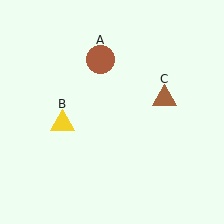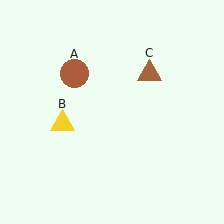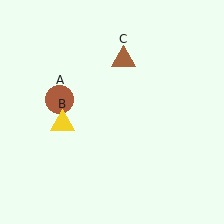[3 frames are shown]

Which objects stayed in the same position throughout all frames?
Yellow triangle (object B) remained stationary.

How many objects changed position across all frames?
2 objects changed position: brown circle (object A), brown triangle (object C).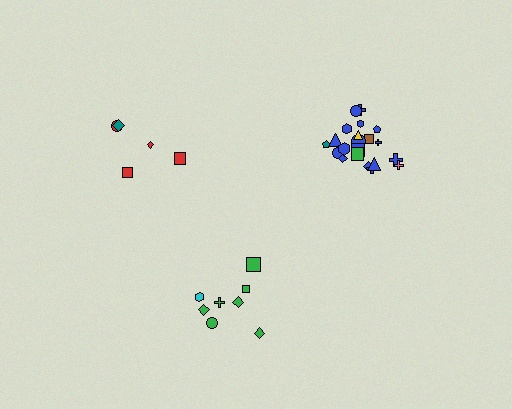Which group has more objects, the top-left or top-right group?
The top-right group.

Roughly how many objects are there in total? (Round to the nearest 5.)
Roughly 35 objects in total.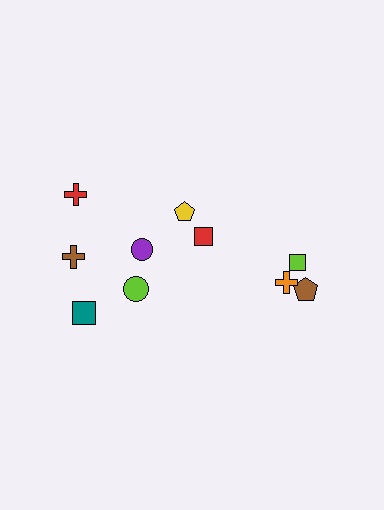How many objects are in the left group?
There are 6 objects.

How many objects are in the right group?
There are 4 objects.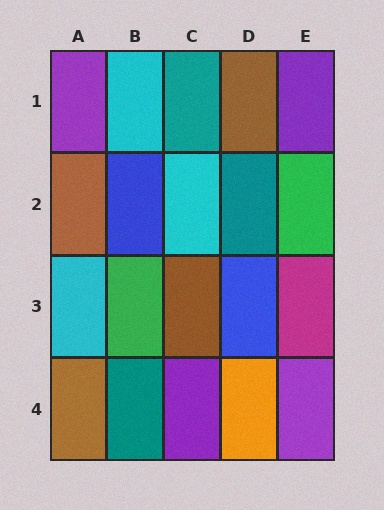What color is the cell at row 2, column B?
Blue.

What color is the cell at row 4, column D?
Orange.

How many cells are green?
2 cells are green.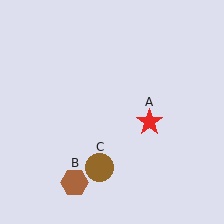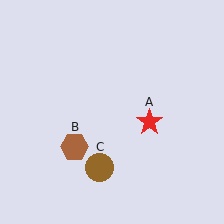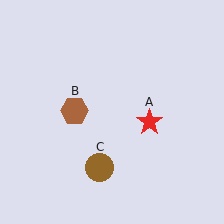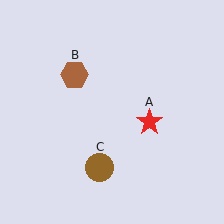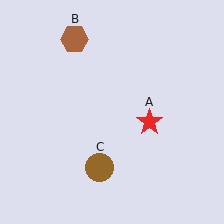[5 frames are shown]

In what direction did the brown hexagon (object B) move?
The brown hexagon (object B) moved up.